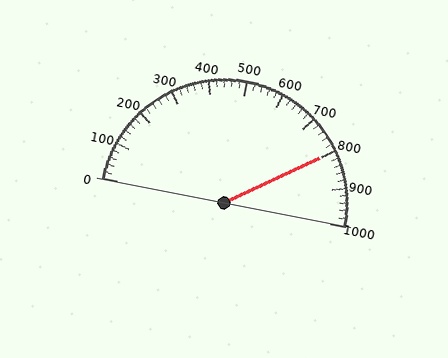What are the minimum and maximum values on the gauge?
The gauge ranges from 0 to 1000.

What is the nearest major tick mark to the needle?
The nearest major tick mark is 800.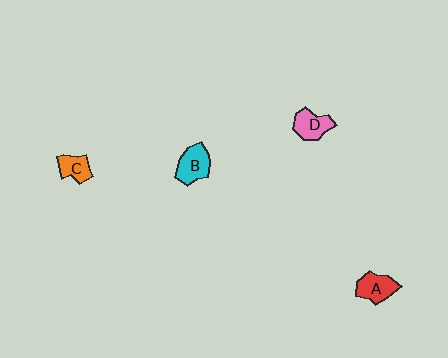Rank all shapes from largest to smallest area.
From largest to smallest: B (cyan), A (red), D (pink), C (orange).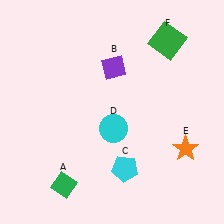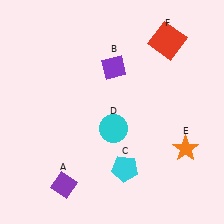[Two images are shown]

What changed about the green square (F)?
In Image 1, F is green. In Image 2, it changed to red.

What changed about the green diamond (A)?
In Image 1, A is green. In Image 2, it changed to purple.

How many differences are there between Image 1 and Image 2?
There are 2 differences between the two images.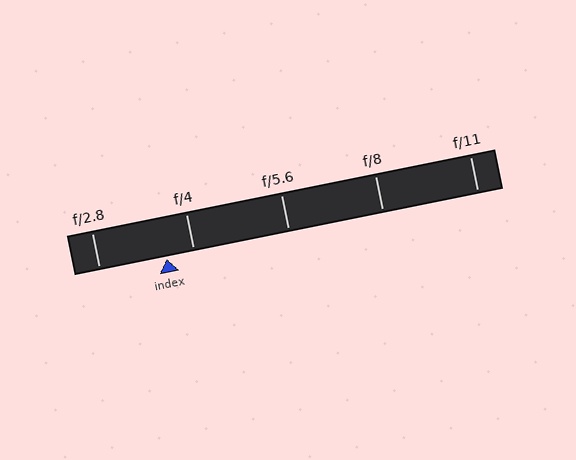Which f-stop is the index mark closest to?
The index mark is closest to f/4.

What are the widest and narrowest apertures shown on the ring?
The widest aperture shown is f/2.8 and the narrowest is f/11.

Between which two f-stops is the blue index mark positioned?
The index mark is between f/2.8 and f/4.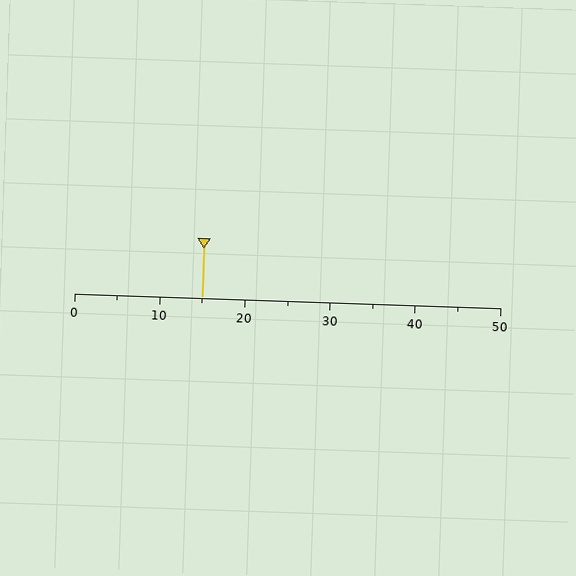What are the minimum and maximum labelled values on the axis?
The axis runs from 0 to 50.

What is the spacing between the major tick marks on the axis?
The major ticks are spaced 10 apart.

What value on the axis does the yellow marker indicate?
The marker indicates approximately 15.